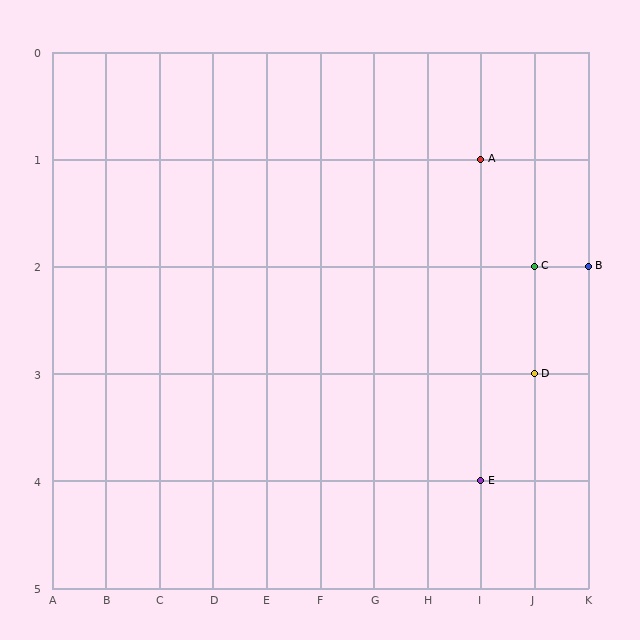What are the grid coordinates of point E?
Point E is at grid coordinates (I, 4).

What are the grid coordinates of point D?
Point D is at grid coordinates (J, 3).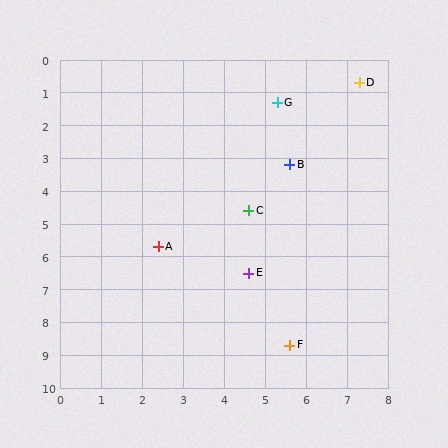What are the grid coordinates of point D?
Point D is at approximately (7.3, 0.7).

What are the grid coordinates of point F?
Point F is at approximately (5.6, 8.7).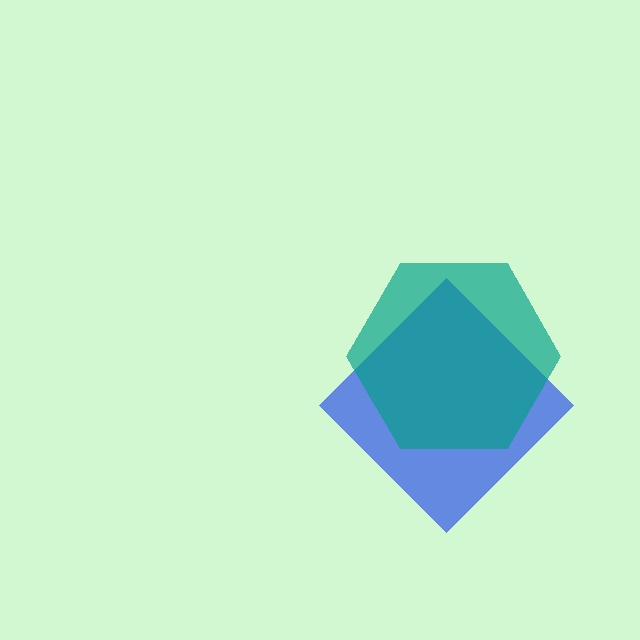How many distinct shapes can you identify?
There are 2 distinct shapes: a blue diamond, a teal hexagon.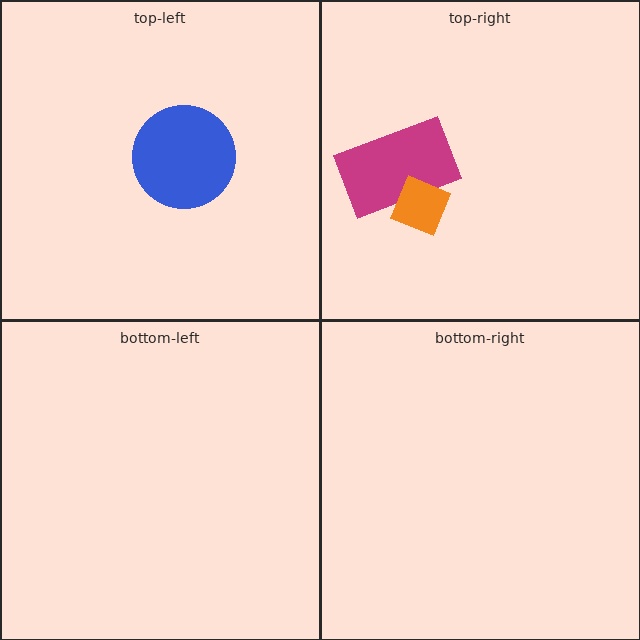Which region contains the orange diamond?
The top-right region.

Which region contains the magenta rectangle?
The top-right region.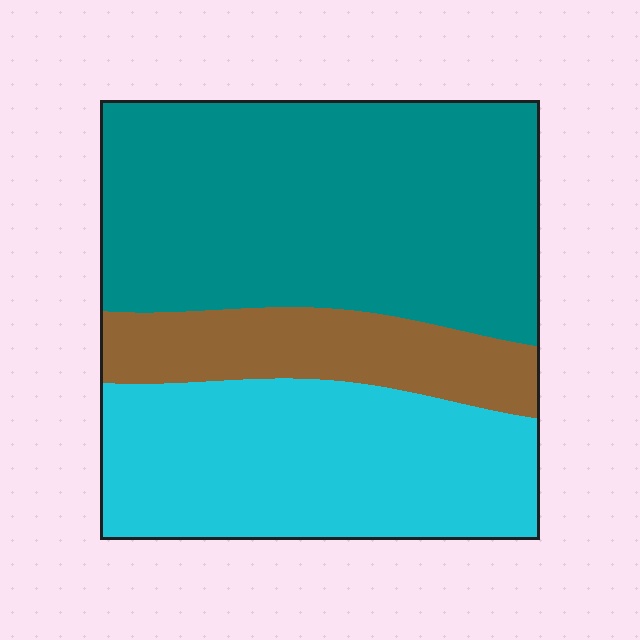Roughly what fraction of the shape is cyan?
Cyan takes up about one third (1/3) of the shape.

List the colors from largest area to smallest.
From largest to smallest: teal, cyan, brown.